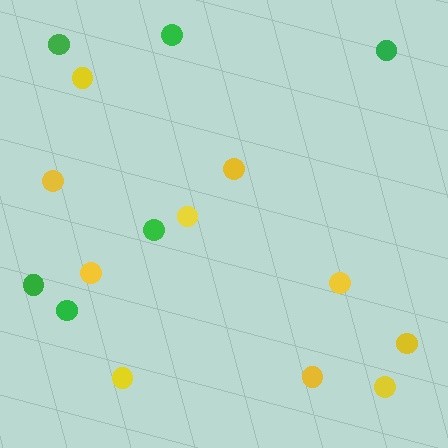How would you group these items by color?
There are 2 groups: one group of yellow circles (10) and one group of green circles (6).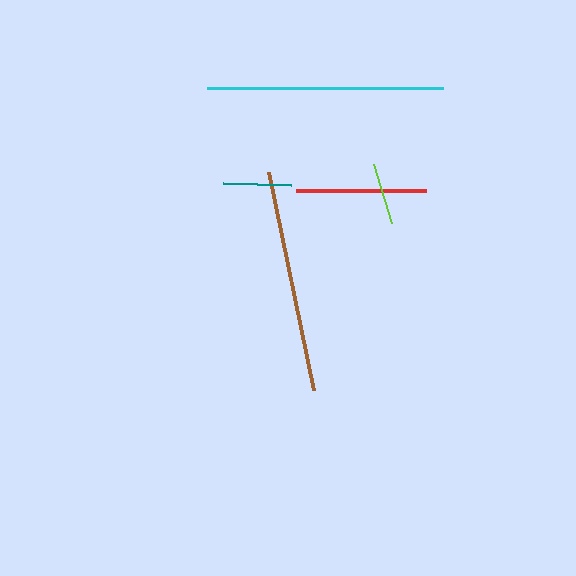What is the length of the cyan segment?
The cyan segment is approximately 236 pixels long.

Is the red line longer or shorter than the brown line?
The brown line is longer than the red line.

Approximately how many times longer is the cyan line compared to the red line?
The cyan line is approximately 1.8 times the length of the red line.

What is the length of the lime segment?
The lime segment is approximately 62 pixels long.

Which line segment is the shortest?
The lime line is the shortest at approximately 62 pixels.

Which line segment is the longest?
The cyan line is the longest at approximately 236 pixels.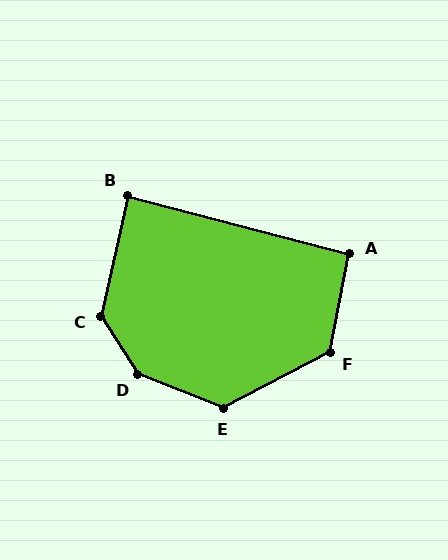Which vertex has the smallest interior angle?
B, at approximately 88 degrees.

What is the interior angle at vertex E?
Approximately 131 degrees (obtuse).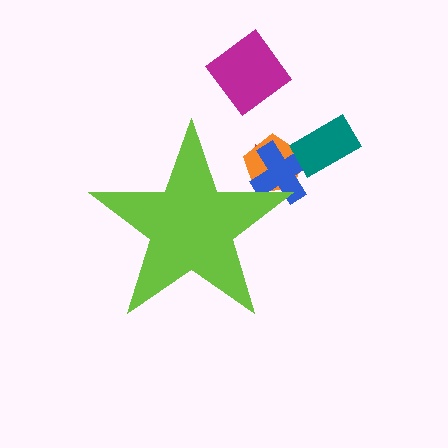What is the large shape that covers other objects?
A lime star.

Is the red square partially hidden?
Yes, the red square is partially hidden behind the lime star.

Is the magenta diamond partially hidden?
No, the magenta diamond is fully visible.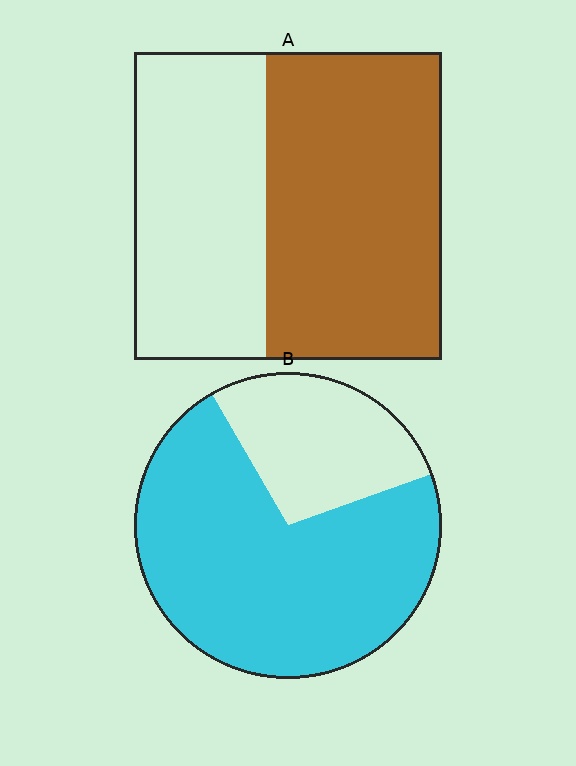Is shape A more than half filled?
Yes.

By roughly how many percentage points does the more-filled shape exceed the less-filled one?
By roughly 15 percentage points (B over A).